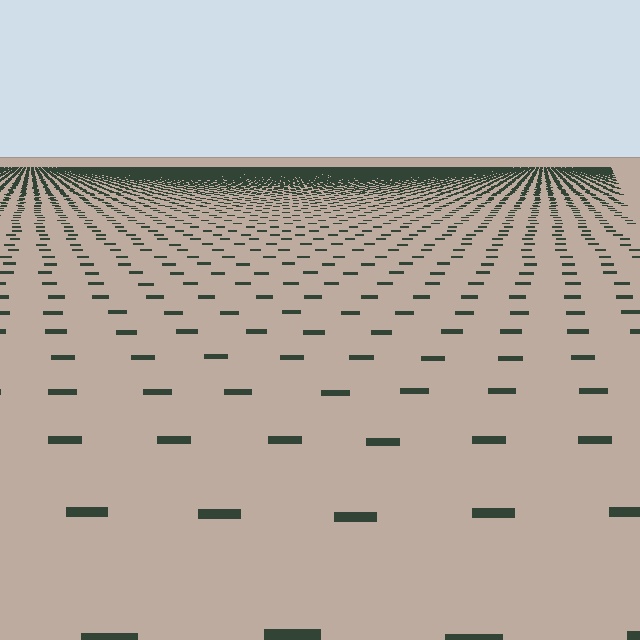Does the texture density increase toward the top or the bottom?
Density increases toward the top.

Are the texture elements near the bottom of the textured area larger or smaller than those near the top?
Larger. Near the bottom, elements are closer to the viewer and appear at a bigger on-screen size.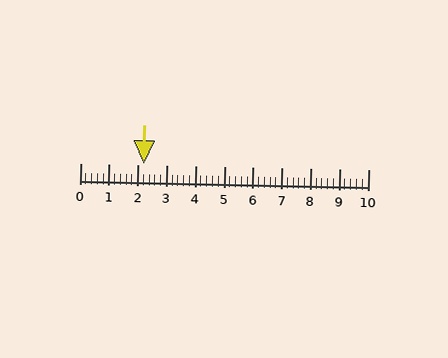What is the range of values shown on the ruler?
The ruler shows values from 0 to 10.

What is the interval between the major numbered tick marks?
The major tick marks are spaced 1 units apart.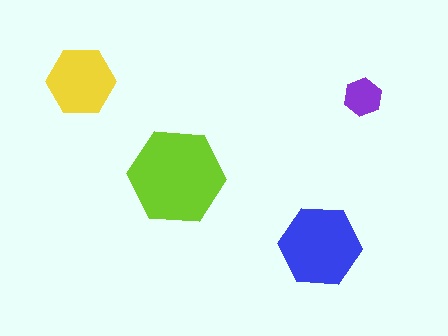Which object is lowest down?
The blue hexagon is bottommost.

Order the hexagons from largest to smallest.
the lime one, the blue one, the yellow one, the purple one.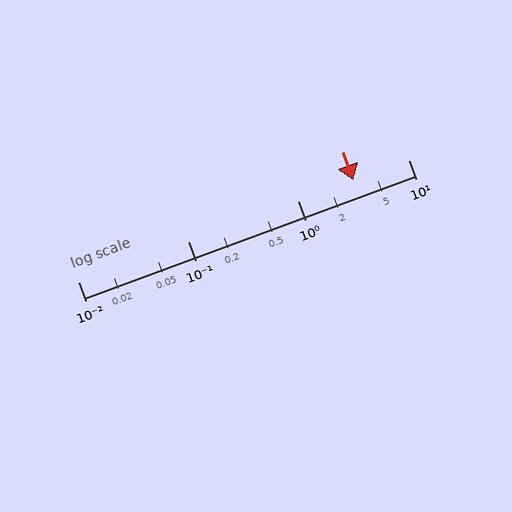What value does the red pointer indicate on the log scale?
The pointer indicates approximately 3.2.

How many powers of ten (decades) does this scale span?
The scale spans 3 decades, from 0.01 to 10.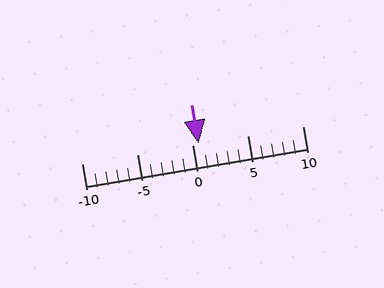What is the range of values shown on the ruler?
The ruler shows values from -10 to 10.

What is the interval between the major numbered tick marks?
The major tick marks are spaced 5 units apart.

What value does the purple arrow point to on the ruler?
The purple arrow points to approximately 1.